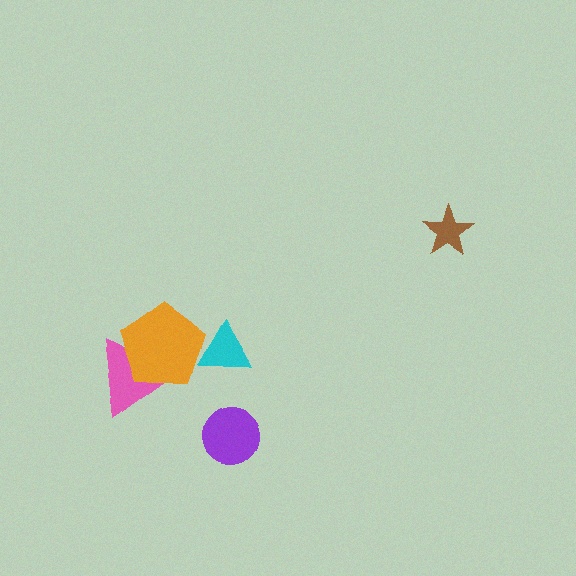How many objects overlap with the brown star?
0 objects overlap with the brown star.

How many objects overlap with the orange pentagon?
2 objects overlap with the orange pentagon.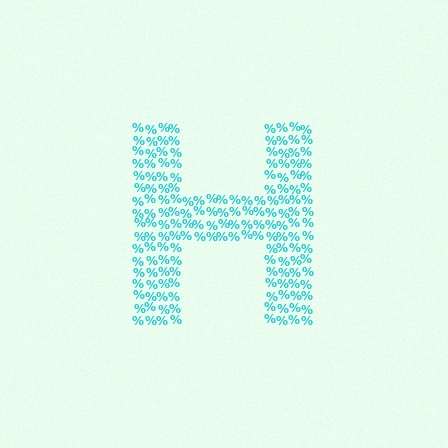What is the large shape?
The large shape is the letter H.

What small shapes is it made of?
It is made of small percent signs.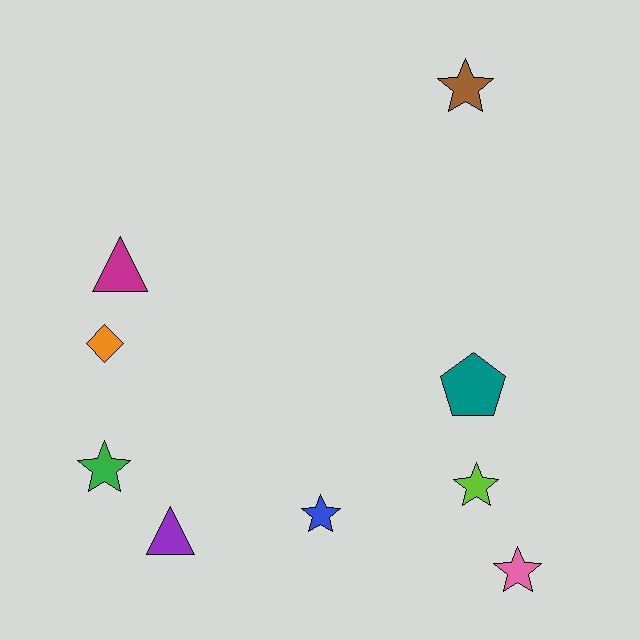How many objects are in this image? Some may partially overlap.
There are 9 objects.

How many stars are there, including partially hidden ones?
There are 5 stars.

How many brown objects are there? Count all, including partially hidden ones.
There is 1 brown object.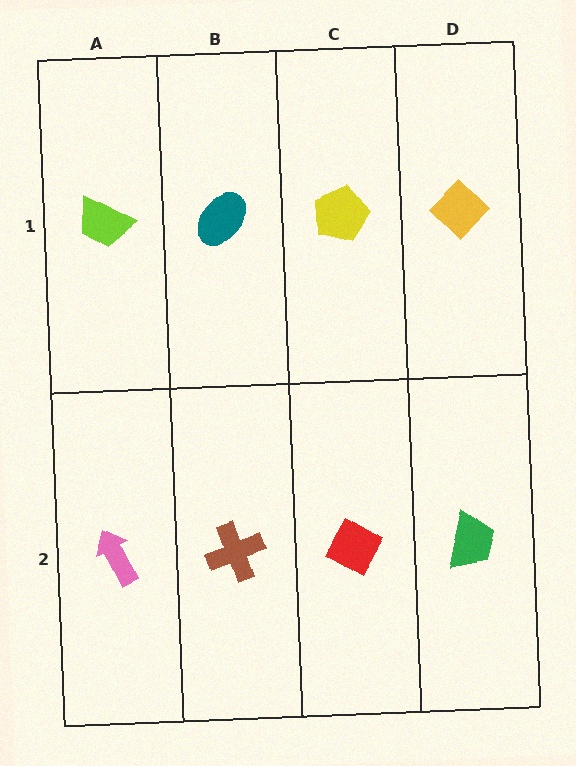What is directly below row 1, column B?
A brown cross.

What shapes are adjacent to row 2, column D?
A yellow diamond (row 1, column D), a red diamond (row 2, column C).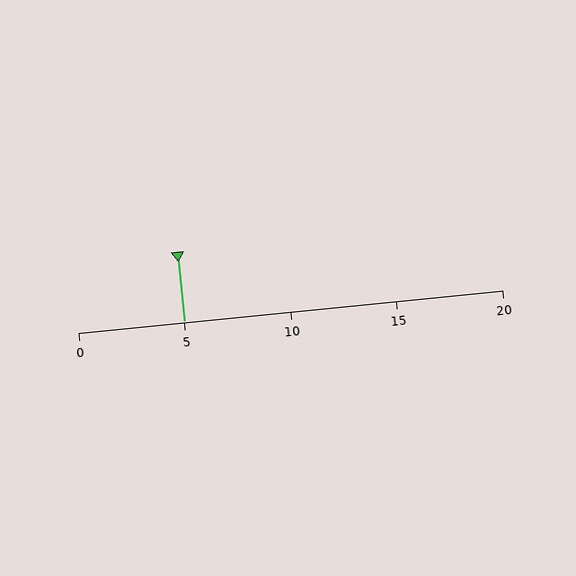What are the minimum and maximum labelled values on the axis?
The axis runs from 0 to 20.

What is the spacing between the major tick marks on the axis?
The major ticks are spaced 5 apart.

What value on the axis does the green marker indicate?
The marker indicates approximately 5.